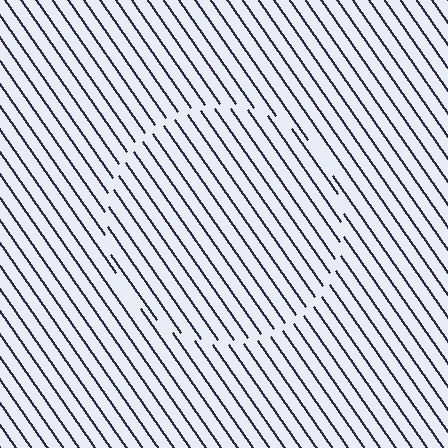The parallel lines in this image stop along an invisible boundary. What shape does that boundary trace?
An illusory circle. The interior of the shape contains the same grating, shifted by half a period — the contour is defined by the phase discontinuity where line-ends from the inner and outer gratings abut.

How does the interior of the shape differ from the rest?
The interior of the shape contains the same grating, shifted by half a period — the contour is defined by the phase discontinuity where line-ends from the inner and outer gratings abut.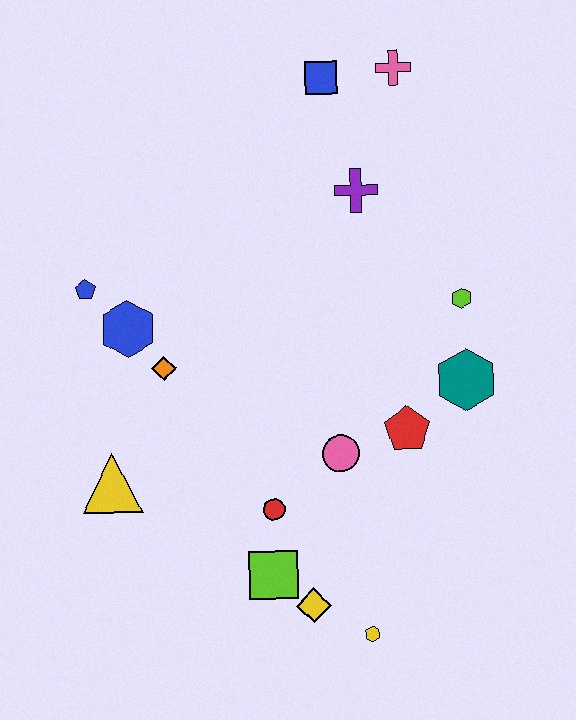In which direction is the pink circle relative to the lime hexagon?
The pink circle is below the lime hexagon.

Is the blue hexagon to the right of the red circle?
No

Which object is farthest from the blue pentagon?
The yellow hexagon is farthest from the blue pentagon.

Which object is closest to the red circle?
The lime square is closest to the red circle.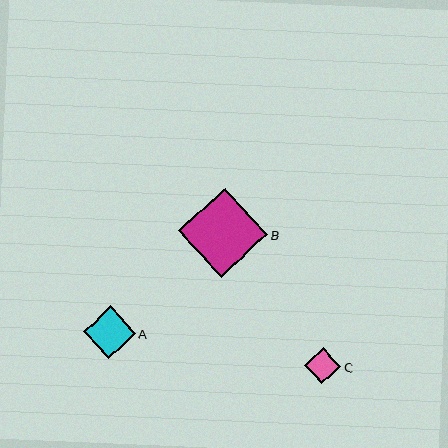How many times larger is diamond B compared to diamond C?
Diamond B is approximately 2.5 times the size of diamond C.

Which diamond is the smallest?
Diamond C is the smallest with a size of approximately 36 pixels.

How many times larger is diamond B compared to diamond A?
Diamond B is approximately 1.7 times the size of diamond A.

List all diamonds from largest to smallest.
From largest to smallest: B, A, C.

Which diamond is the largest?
Diamond B is the largest with a size of approximately 89 pixels.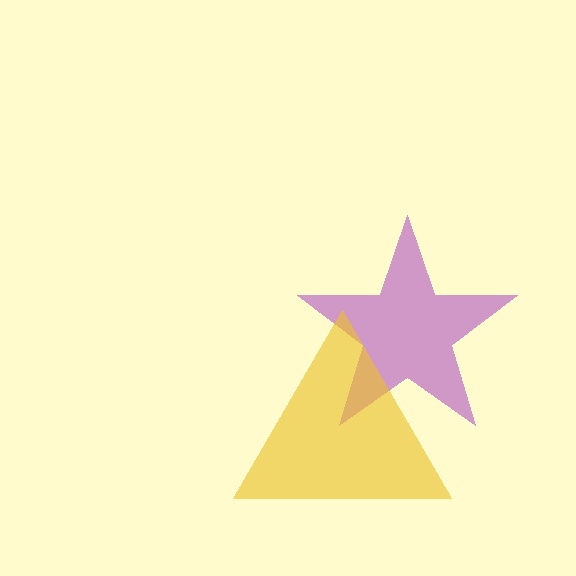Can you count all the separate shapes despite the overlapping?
Yes, there are 2 separate shapes.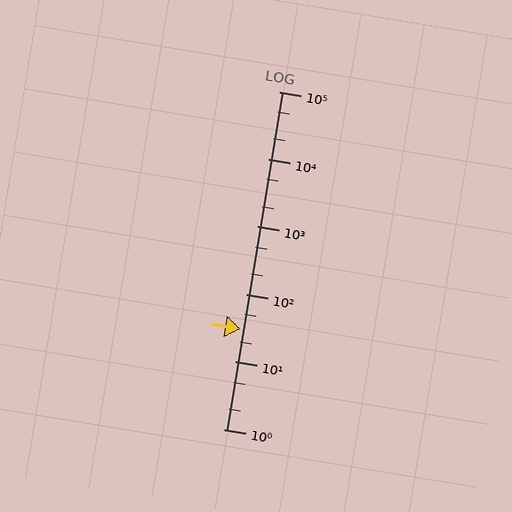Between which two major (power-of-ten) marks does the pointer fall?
The pointer is between 10 and 100.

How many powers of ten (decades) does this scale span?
The scale spans 5 decades, from 1 to 100000.